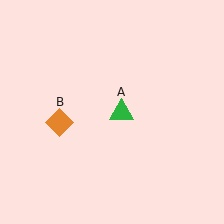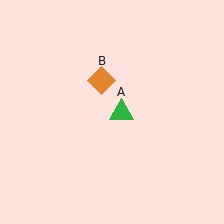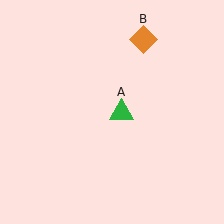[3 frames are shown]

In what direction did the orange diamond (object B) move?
The orange diamond (object B) moved up and to the right.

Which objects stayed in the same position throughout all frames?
Green triangle (object A) remained stationary.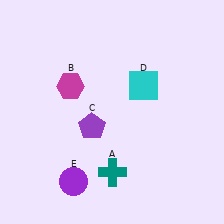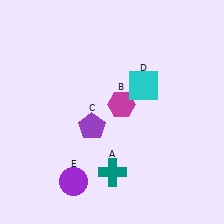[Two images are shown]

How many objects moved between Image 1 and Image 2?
1 object moved between the two images.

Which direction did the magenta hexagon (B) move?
The magenta hexagon (B) moved right.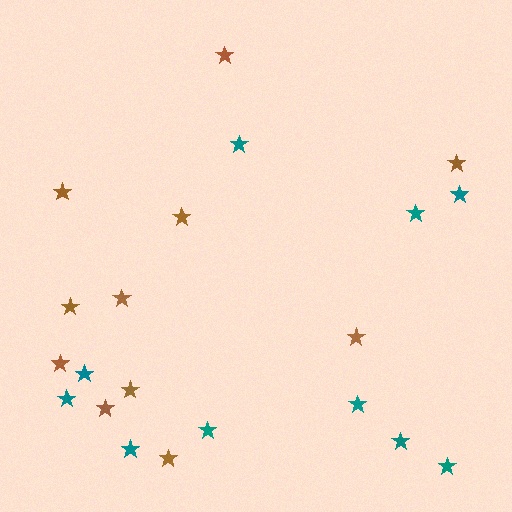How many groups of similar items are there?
There are 2 groups: one group of brown stars (11) and one group of teal stars (10).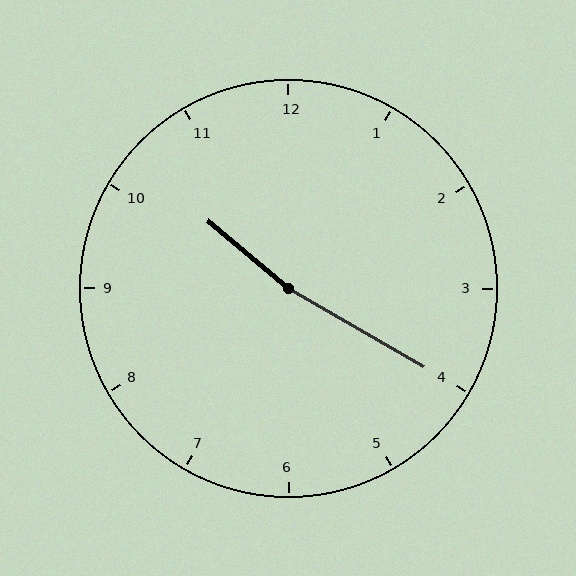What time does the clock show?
10:20.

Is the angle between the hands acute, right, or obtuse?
It is obtuse.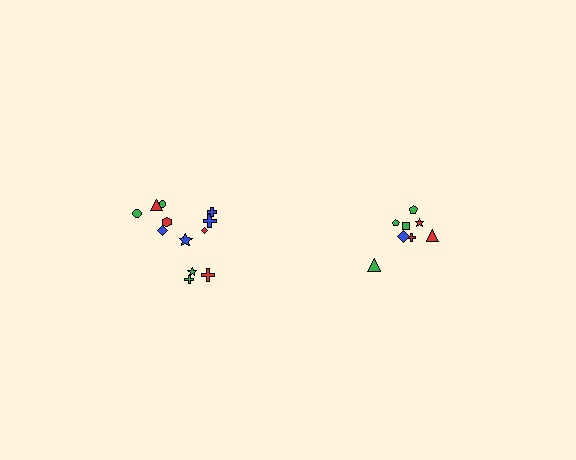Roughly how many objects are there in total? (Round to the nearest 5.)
Roughly 20 objects in total.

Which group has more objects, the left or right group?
The left group.